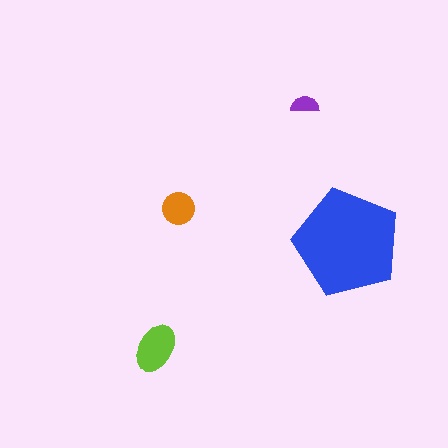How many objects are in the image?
There are 4 objects in the image.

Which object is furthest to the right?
The blue pentagon is rightmost.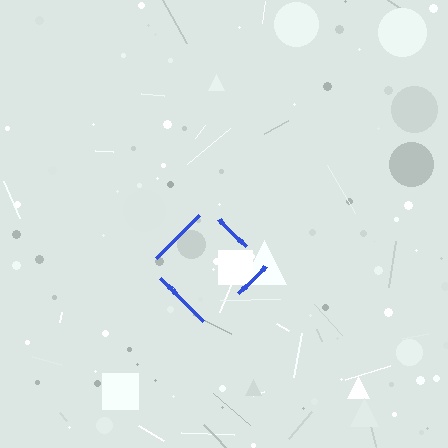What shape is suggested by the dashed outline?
The dashed outline suggests a diamond.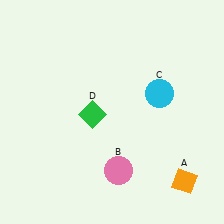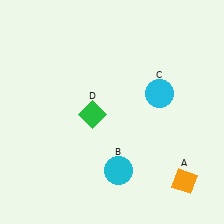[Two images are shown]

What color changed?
The circle (B) changed from pink in Image 1 to cyan in Image 2.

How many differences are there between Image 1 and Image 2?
There is 1 difference between the two images.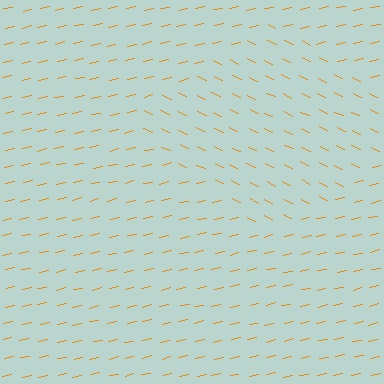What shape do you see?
I see a diamond.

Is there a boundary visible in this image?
Yes, there is a texture boundary formed by a change in line orientation.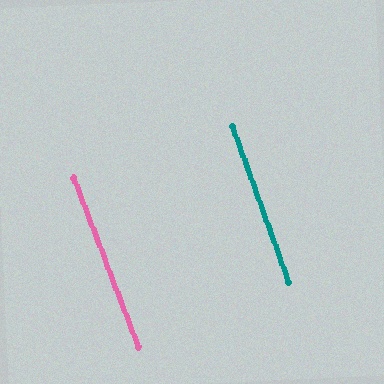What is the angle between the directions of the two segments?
Approximately 1 degree.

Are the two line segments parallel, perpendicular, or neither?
Parallel — their directions differ by only 1.3°.